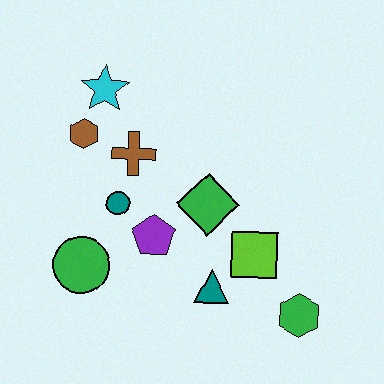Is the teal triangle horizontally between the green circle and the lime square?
Yes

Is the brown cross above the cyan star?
No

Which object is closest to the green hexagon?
The lime square is closest to the green hexagon.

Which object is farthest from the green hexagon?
The cyan star is farthest from the green hexagon.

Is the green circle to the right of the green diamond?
No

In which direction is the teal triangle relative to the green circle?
The teal triangle is to the right of the green circle.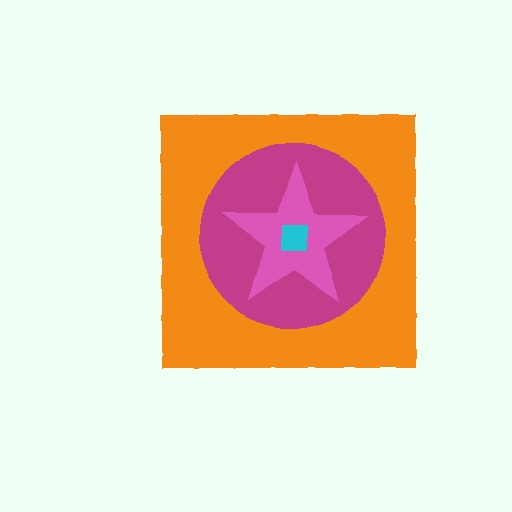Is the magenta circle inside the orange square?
Yes.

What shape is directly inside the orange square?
The magenta circle.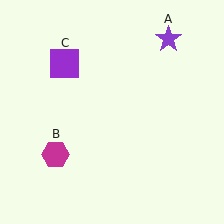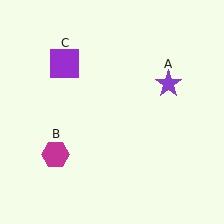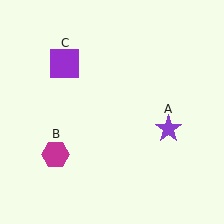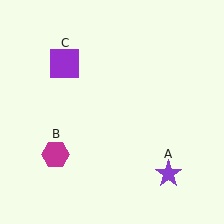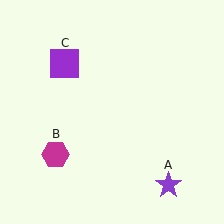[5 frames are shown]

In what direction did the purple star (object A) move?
The purple star (object A) moved down.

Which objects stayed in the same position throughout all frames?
Magenta hexagon (object B) and purple square (object C) remained stationary.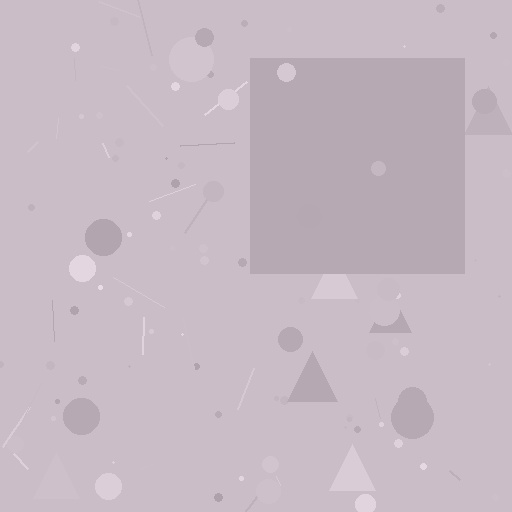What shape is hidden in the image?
A square is hidden in the image.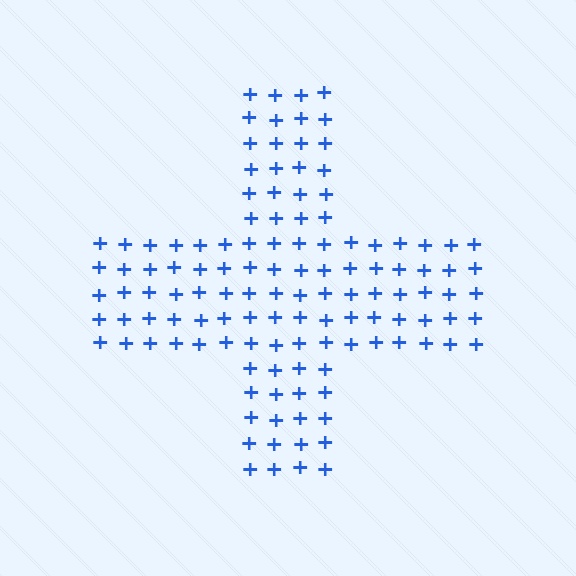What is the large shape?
The large shape is a cross.